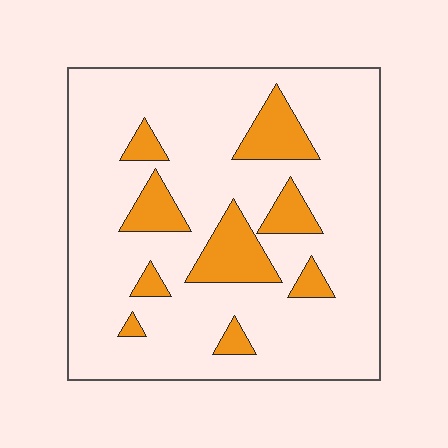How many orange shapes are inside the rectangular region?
9.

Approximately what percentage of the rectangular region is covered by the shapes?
Approximately 15%.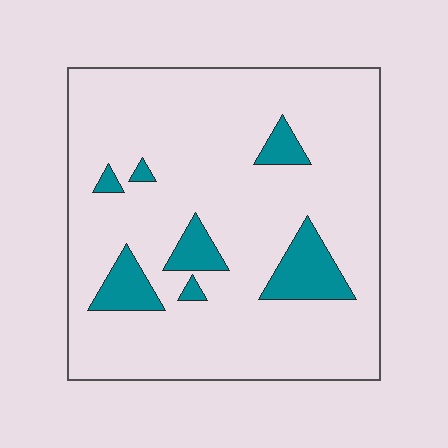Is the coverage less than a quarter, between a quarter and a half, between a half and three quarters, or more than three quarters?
Less than a quarter.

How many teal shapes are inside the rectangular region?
7.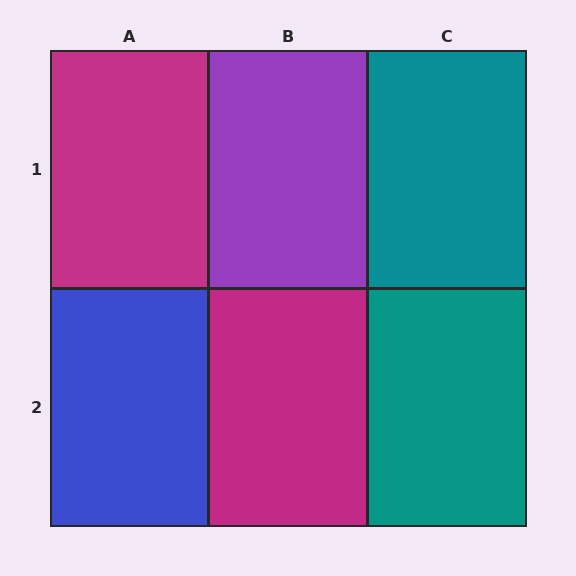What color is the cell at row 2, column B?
Magenta.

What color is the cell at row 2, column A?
Blue.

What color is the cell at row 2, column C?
Teal.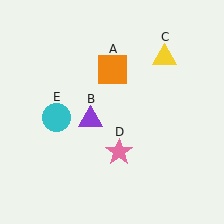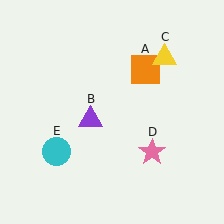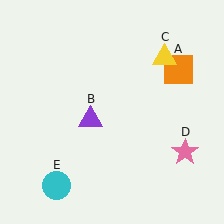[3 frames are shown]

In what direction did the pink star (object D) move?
The pink star (object D) moved right.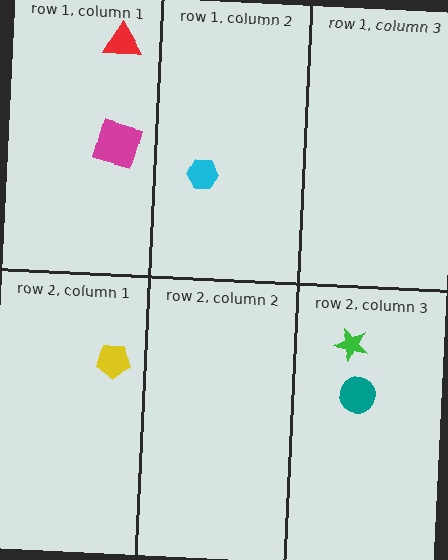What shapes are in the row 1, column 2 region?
The cyan hexagon.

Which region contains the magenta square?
The row 1, column 1 region.